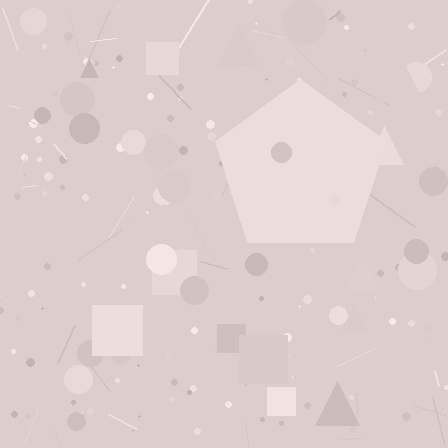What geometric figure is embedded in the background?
A pentagon is embedded in the background.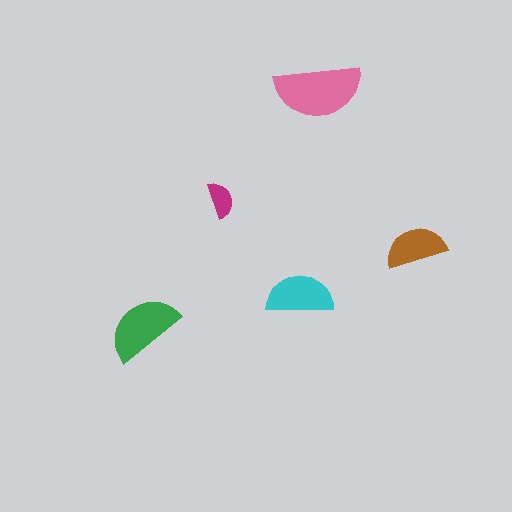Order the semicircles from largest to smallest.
the pink one, the green one, the cyan one, the brown one, the magenta one.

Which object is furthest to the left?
The green semicircle is leftmost.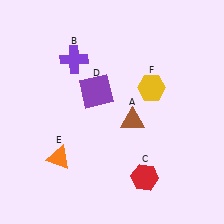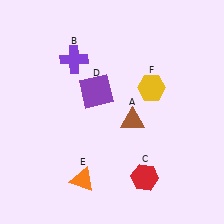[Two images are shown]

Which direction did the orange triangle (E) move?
The orange triangle (E) moved right.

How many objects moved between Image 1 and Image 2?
1 object moved between the two images.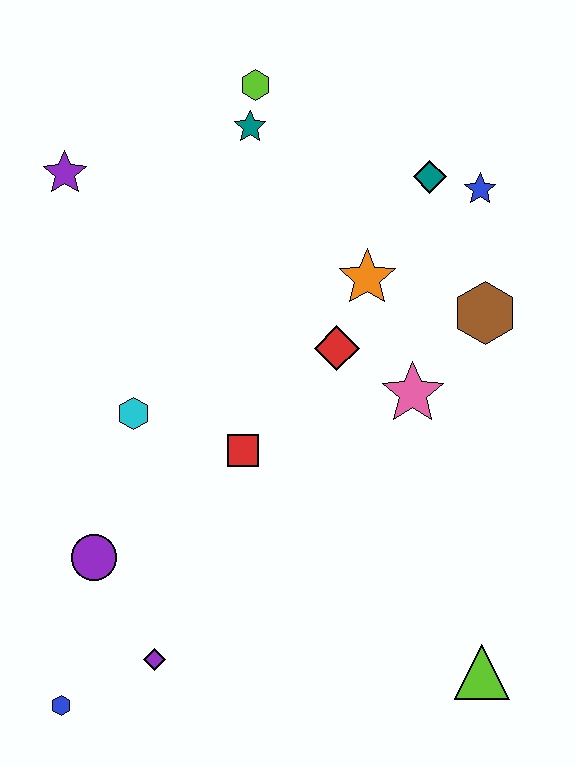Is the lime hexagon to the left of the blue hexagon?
No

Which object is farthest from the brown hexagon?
The blue hexagon is farthest from the brown hexagon.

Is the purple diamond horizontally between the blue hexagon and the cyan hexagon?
No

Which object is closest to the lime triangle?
The pink star is closest to the lime triangle.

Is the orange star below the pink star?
No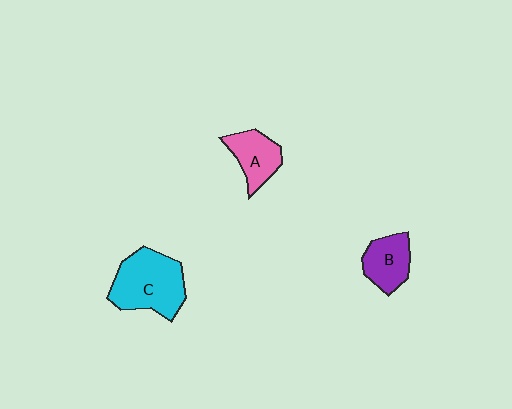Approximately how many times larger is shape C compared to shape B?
Approximately 1.8 times.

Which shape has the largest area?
Shape C (cyan).